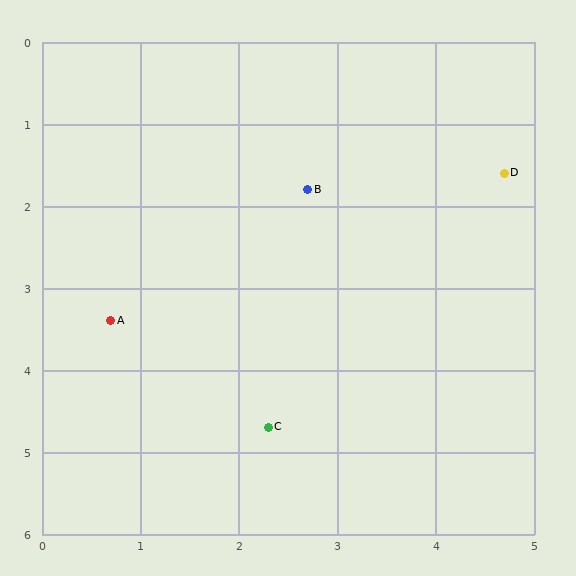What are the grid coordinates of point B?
Point B is at approximately (2.7, 1.8).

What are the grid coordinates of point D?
Point D is at approximately (4.7, 1.6).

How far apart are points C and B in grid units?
Points C and B are about 2.9 grid units apart.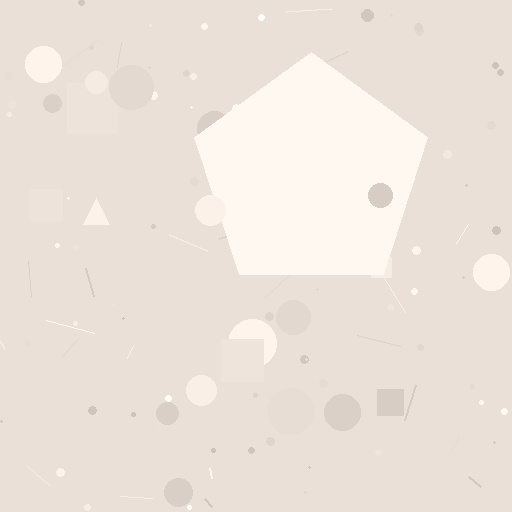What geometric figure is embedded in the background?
A pentagon is embedded in the background.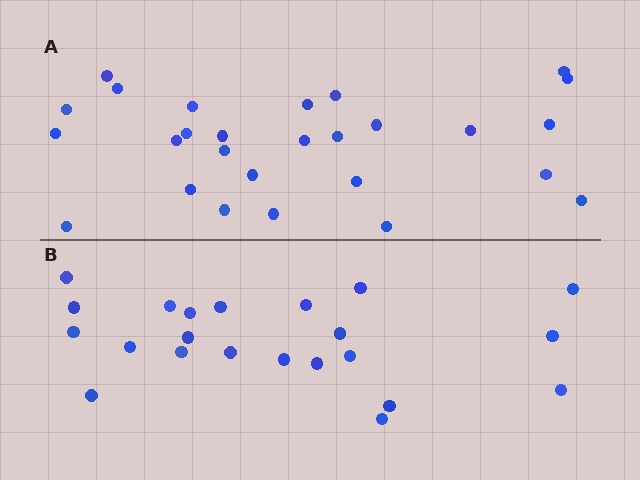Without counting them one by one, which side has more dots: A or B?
Region A (the top region) has more dots.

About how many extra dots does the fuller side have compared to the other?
Region A has about 5 more dots than region B.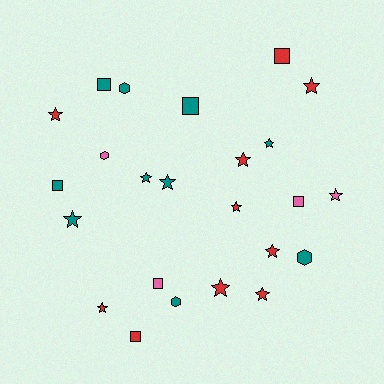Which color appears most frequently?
Red, with 10 objects.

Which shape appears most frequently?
Star, with 13 objects.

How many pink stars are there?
There is 1 pink star.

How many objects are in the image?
There are 24 objects.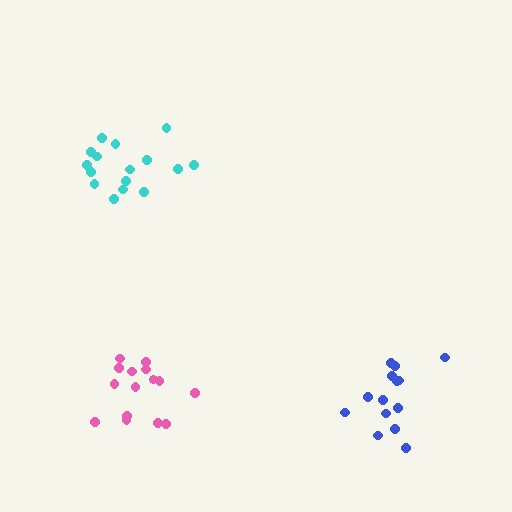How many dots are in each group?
Group 1: 14 dots, Group 2: 15 dots, Group 3: 16 dots (45 total).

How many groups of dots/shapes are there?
There are 3 groups.